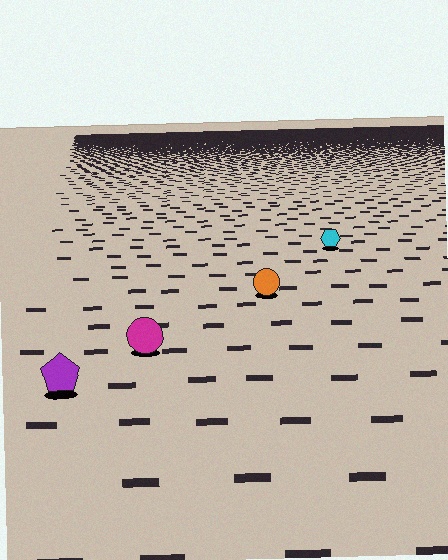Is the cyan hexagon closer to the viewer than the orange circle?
No. The orange circle is closer — you can tell from the texture gradient: the ground texture is coarser near it.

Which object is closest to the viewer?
The purple pentagon is closest. The texture marks near it are larger and more spread out.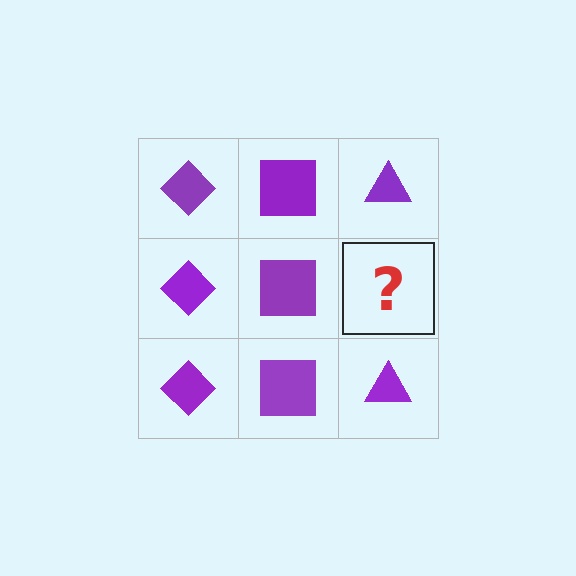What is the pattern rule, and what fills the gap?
The rule is that each column has a consistent shape. The gap should be filled with a purple triangle.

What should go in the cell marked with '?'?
The missing cell should contain a purple triangle.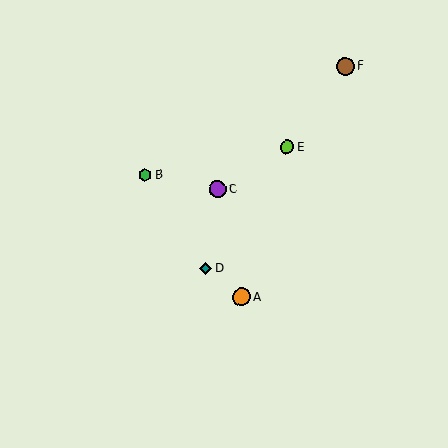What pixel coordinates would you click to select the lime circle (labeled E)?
Click at (287, 147) to select the lime circle E.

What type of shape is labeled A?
Shape A is an orange circle.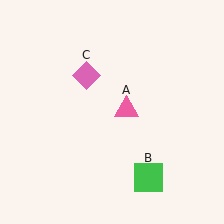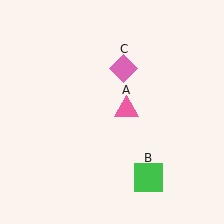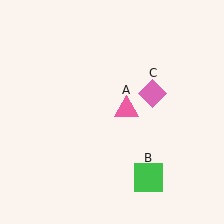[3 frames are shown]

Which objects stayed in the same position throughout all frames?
Pink triangle (object A) and green square (object B) remained stationary.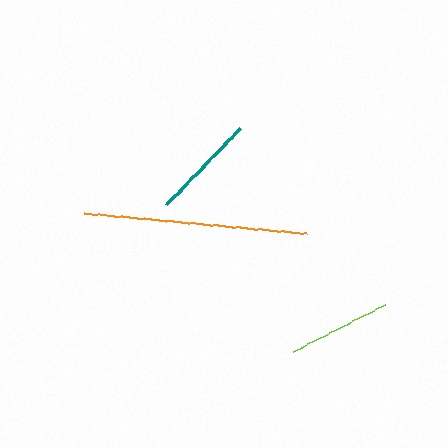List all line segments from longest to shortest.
From longest to shortest: orange, teal, lime.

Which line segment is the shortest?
The lime line is the shortest at approximately 103 pixels.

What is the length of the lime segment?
The lime segment is approximately 103 pixels long.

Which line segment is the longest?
The orange line is the longest at approximately 223 pixels.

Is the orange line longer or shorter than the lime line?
The orange line is longer than the lime line.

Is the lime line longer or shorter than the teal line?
The teal line is longer than the lime line.